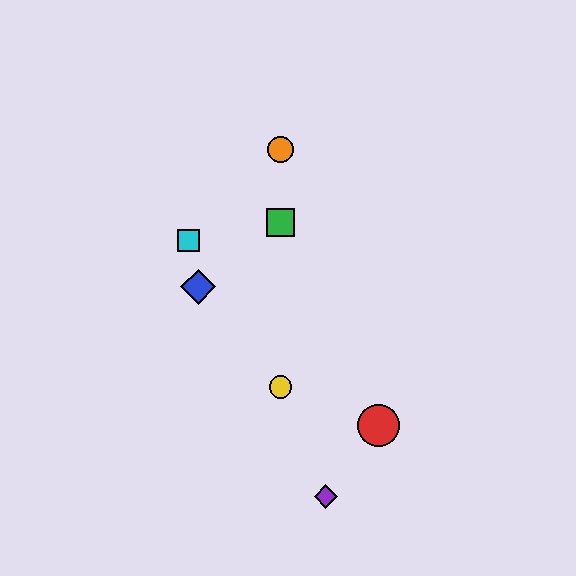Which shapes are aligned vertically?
The green square, the yellow circle, the orange circle are aligned vertically.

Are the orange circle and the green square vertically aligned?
Yes, both are at x≈280.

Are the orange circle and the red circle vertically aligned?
No, the orange circle is at x≈280 and the red circle is at x≈379.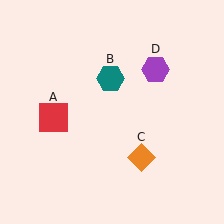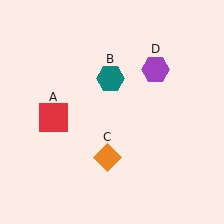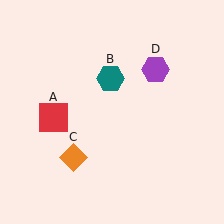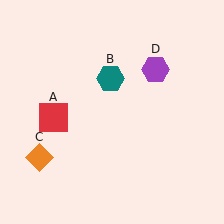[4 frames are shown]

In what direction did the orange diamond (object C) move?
The orange diamond (object C) moved left.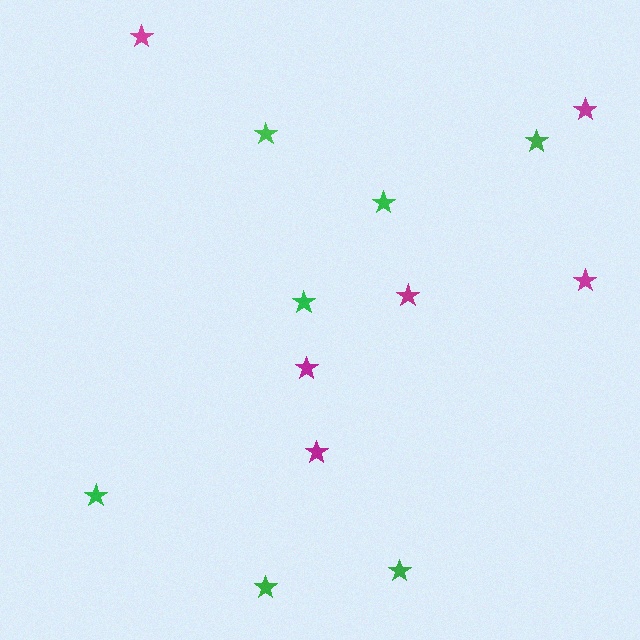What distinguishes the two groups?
There are 2 groups: one group of magenta stars (6) and one group of green stars (7).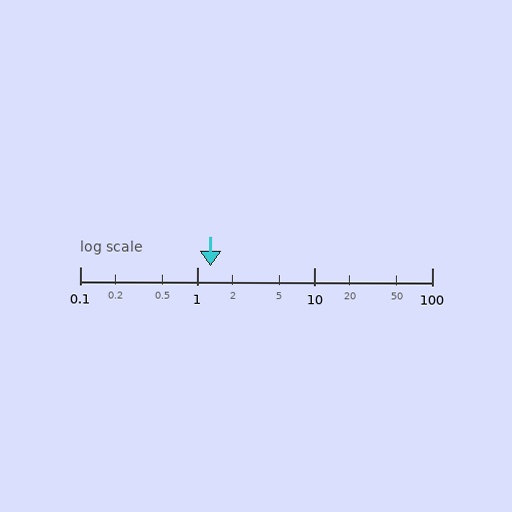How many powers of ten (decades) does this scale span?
The scale spans 3 decades, from 0.1 to 100.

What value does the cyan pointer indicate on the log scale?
The pointer indicates approximately 1.3.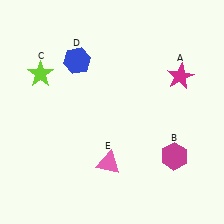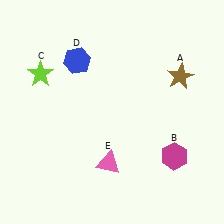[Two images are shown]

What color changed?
The star (A) changed from magenta in Image 1 to brown in Image 2.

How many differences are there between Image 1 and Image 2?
There is 1 difference between the two images.